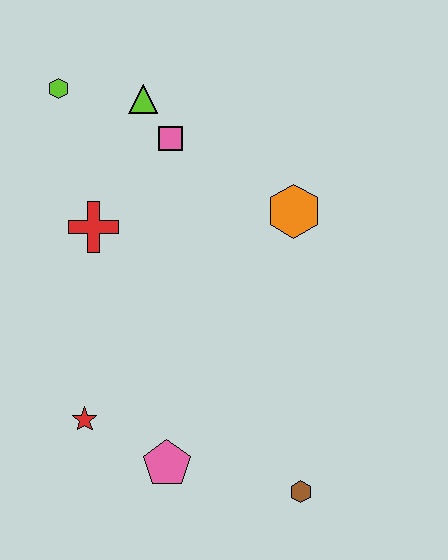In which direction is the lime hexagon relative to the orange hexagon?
The lime hexagon is to the left of the orange hexagon.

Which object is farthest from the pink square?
The brown hexagon is farthest from the pink square.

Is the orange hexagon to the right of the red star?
Yes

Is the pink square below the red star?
No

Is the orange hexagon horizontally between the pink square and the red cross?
No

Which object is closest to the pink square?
The lime triangle is closest to the pink square.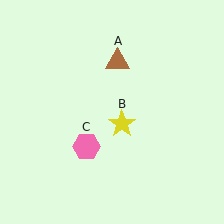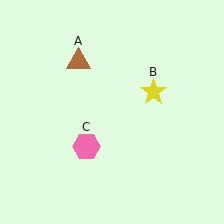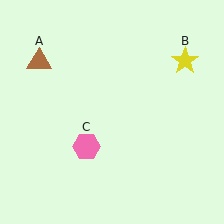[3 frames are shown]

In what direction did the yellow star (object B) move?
The yellow star (object B) moved up and to the right.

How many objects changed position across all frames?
2 objects changed position: brown triangle (object A), yellow star (object B).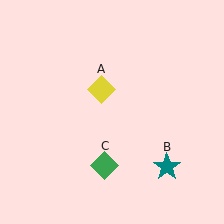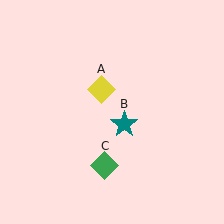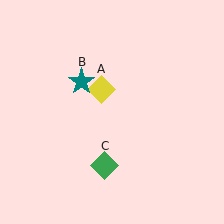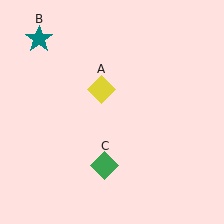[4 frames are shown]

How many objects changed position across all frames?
1 object changed position: teal star (object B).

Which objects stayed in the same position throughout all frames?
Yellow diamond (object A) and green diamond (object C) remained stationary.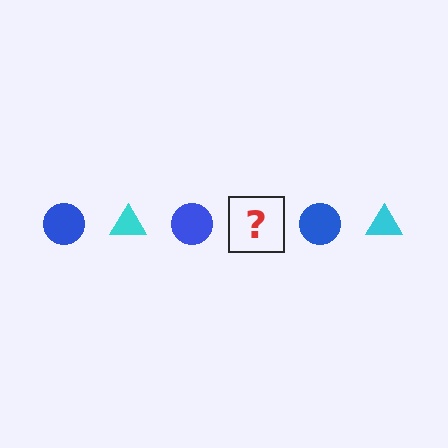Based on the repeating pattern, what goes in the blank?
The blank should be a cyan triangle.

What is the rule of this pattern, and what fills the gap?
The rule is that the pattern alternates between blue circle and cyan triangle. The gap should be filled with a cyan triangle.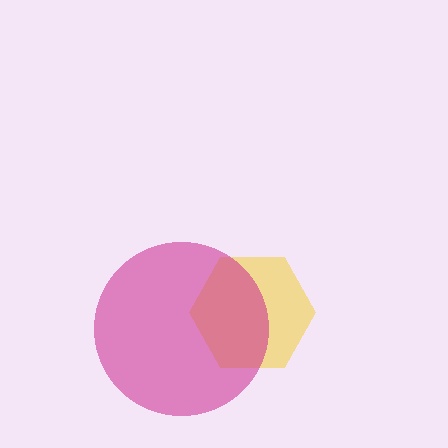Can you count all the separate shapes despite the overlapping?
Yes, there are 2 separate shapes.